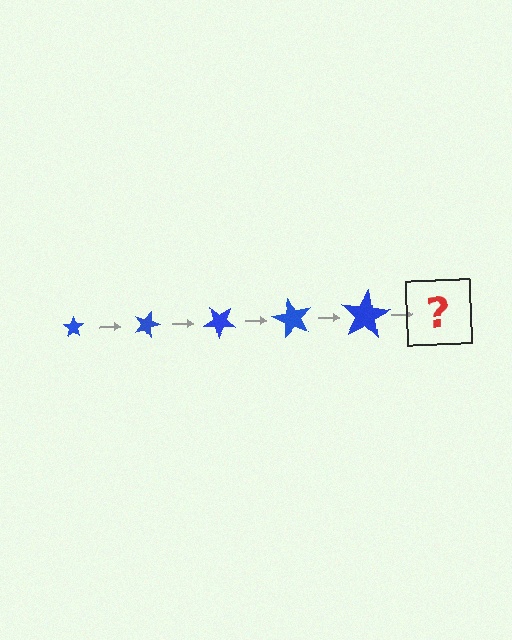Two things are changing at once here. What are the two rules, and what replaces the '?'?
The two rules are that the star grows larger each step and it rotates 20 degrees each step. The '?' should be a star, larger than the previous one and rotated 100 degrees from the start.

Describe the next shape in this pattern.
It should be a star, larger than the previous one and rotated 100 degrees from the start.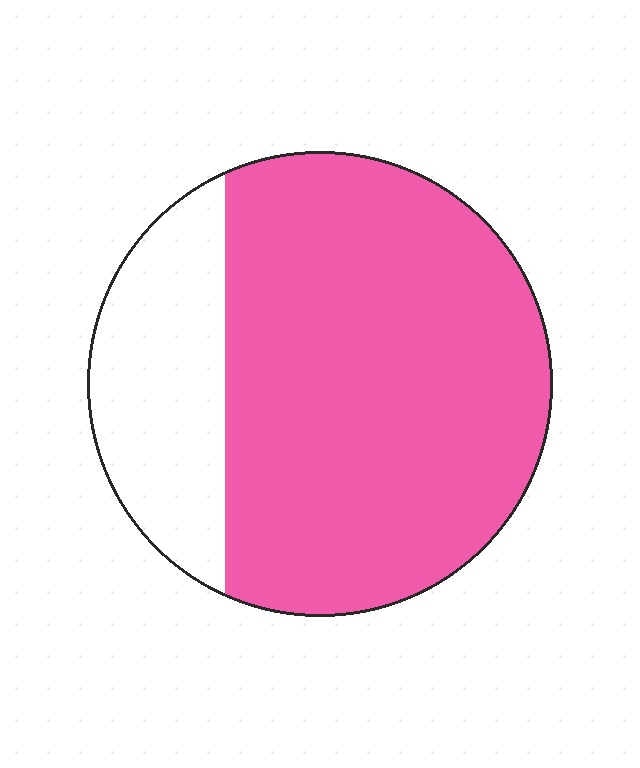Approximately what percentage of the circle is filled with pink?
Approximately 75%.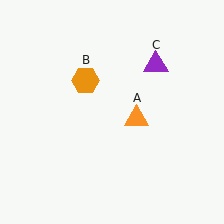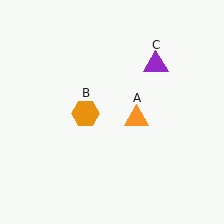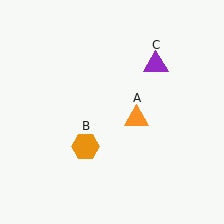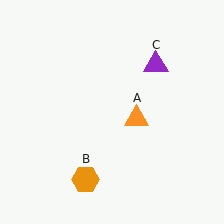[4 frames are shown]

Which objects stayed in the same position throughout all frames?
Orange triangle (object A) and purple triangle (object C) remained stationary.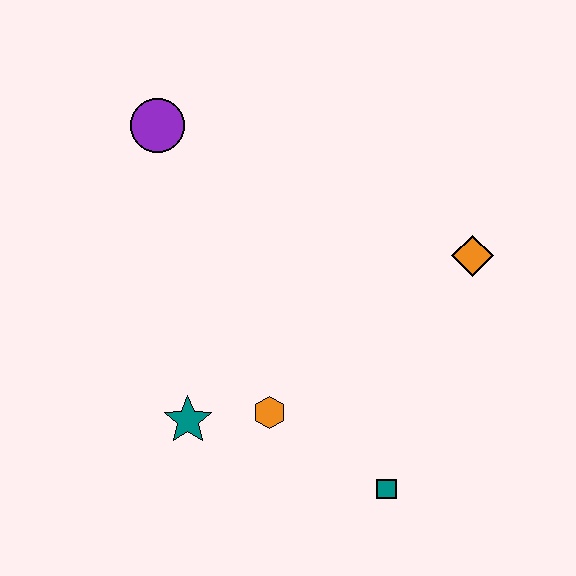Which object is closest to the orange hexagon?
The teal star is closest to the orange hexagon.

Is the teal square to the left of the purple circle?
No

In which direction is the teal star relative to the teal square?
The teal star is to the left of the teal square.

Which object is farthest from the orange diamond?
The purple circle is farthest from the orange diamond.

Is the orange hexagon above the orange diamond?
No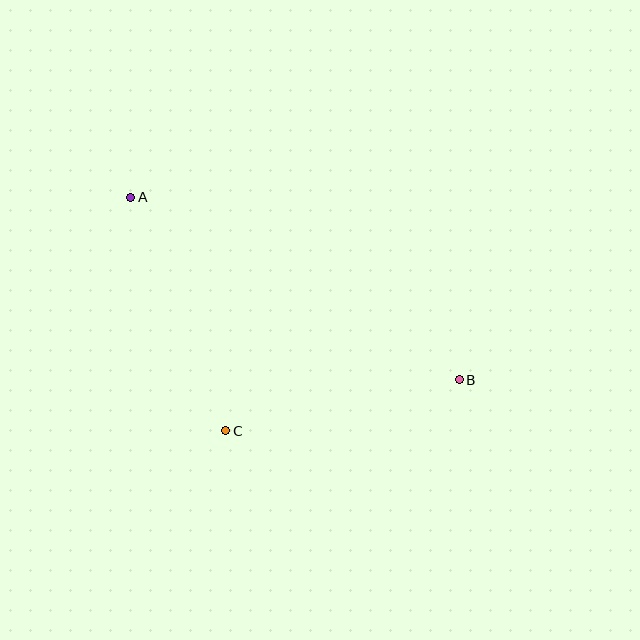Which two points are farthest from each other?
Points A and B are farthest from each other.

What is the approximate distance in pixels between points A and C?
The distance between A and C is approximately 252 pixels.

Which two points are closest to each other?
Points B and C are closest to each other.